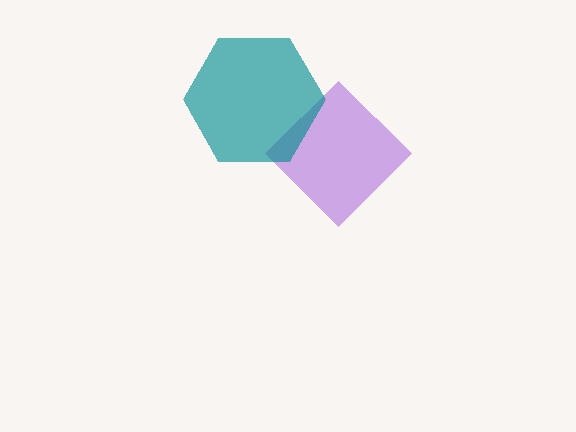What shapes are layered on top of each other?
The layered shapes are: a purple diamond, a teal hexagon.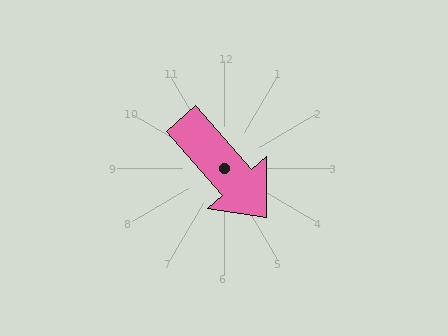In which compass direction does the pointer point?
Southeast.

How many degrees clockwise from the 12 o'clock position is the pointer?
Approximately 139 degrees.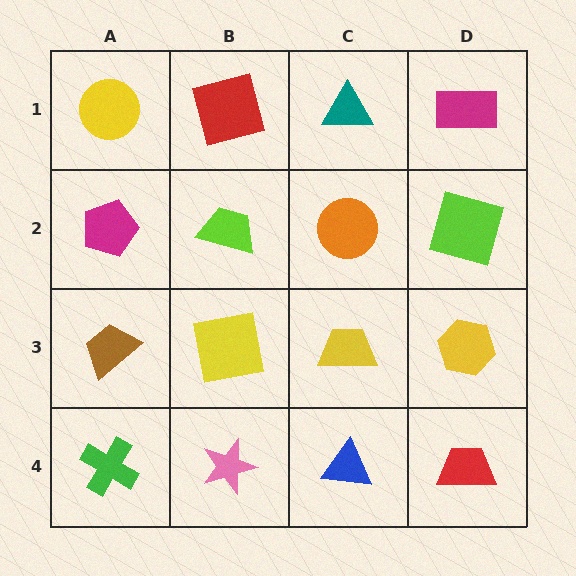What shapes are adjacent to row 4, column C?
A yellow trapezoid (row 3, column C), a pink star (row 4, column B), a red trapezoid (row 4, column D).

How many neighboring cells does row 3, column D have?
3.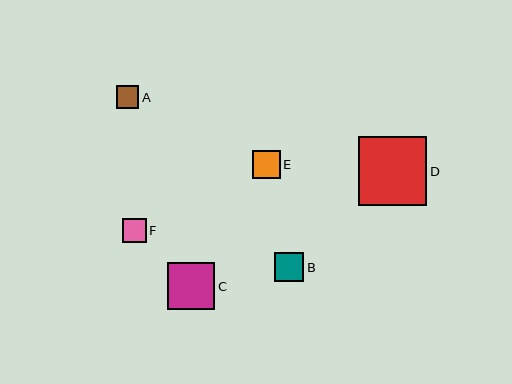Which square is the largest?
Square D is the largest with a size of approximately 69 pixels.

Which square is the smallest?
Square A is the smallest with a size of approximately 22 pixels.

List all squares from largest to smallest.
From largest to smallest: D, C, B, E, F, A.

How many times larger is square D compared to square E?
Square D is approximately 2.4 times the size of square E.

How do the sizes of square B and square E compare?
Square B and square E are approximately the same size.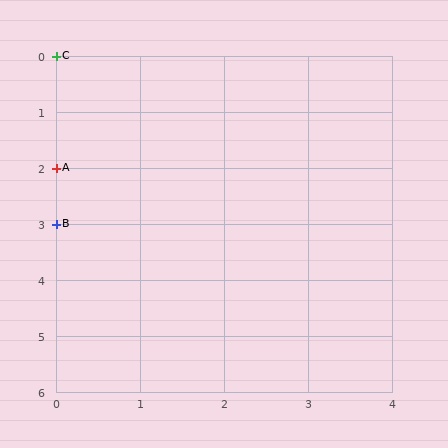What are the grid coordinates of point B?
Point B is at grid coordinates (0, 3).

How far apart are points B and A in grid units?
Points B and A are 1 row apart.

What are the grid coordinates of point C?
Point C is at grid coordinates (0, 0).